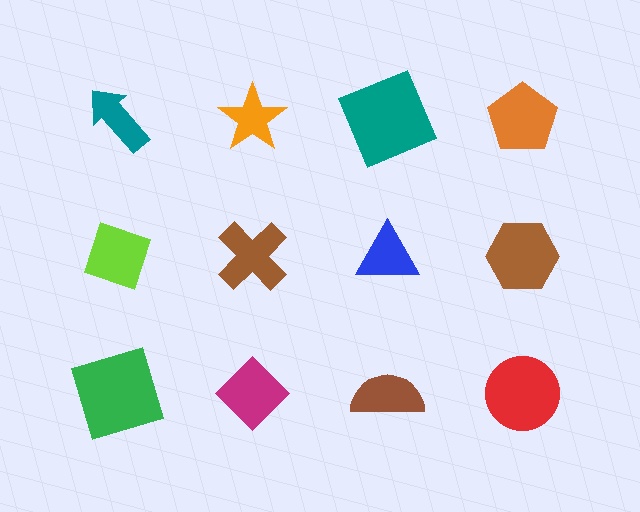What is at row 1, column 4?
An orange pentagon.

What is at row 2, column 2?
A brown cross.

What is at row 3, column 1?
A green square.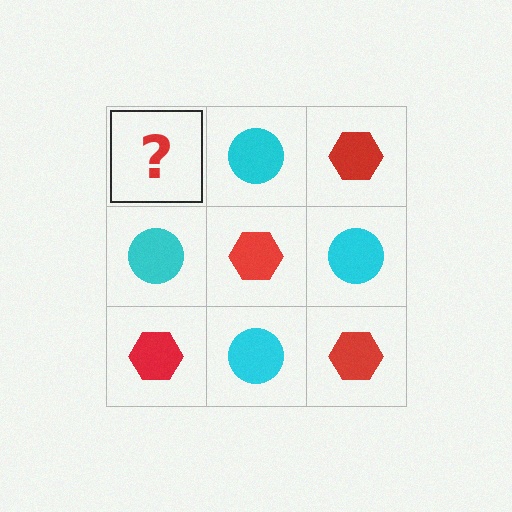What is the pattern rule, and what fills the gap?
The rule is that it alternates red hexagon and cyan circle in a checkerboard pattern. The gap should be filled with a red hexagon.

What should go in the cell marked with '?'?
The missing cell should contain a red hexagon.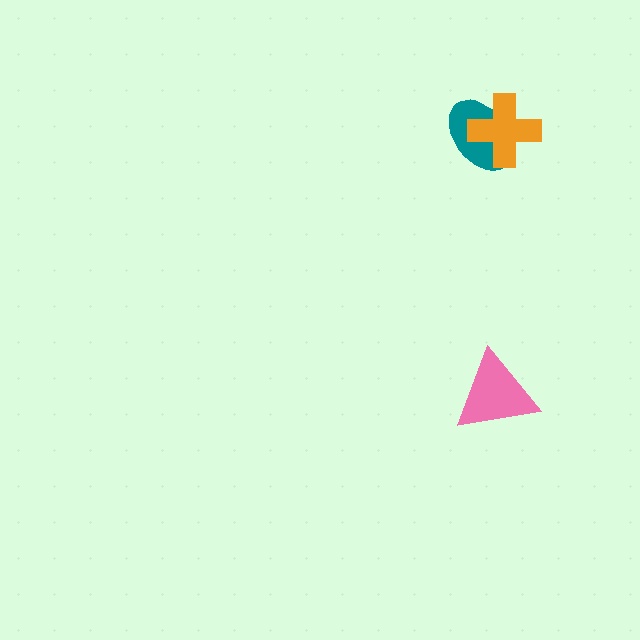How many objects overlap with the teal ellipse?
1 object overlaps with the teal ellipse.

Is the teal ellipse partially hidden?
Yes, it is partially covered by another shape.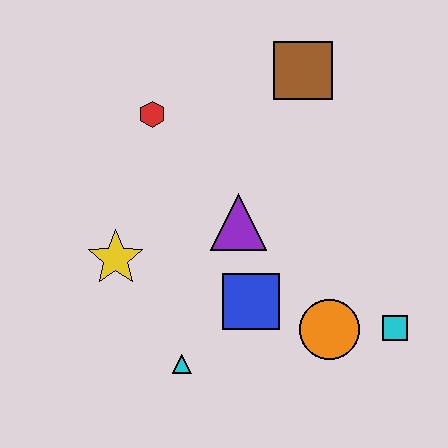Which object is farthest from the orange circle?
The red hexagon is farthest from the orange circle.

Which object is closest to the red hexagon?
The purple triangle is closest to the red hexagon.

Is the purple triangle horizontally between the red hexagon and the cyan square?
Yes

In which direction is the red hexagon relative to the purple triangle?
The red hexagon is above the purple triangle.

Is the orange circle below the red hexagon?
Yes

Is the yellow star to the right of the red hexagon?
No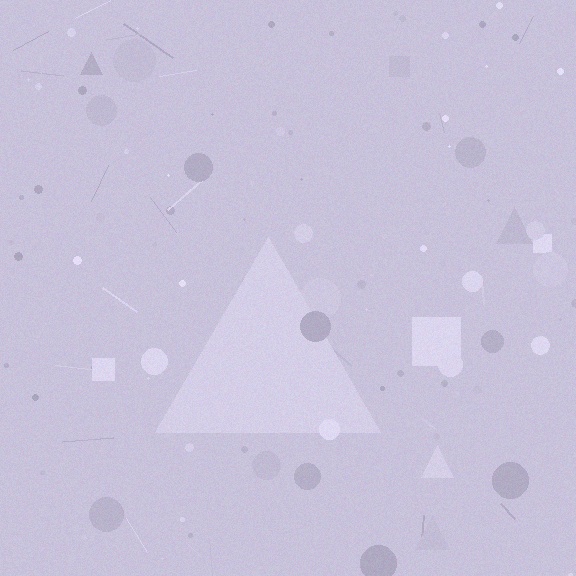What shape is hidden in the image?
A triangle is hidden in the image.